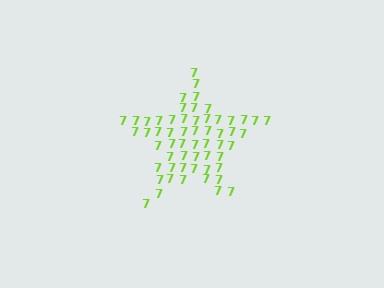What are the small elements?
The small elements are digit 7's.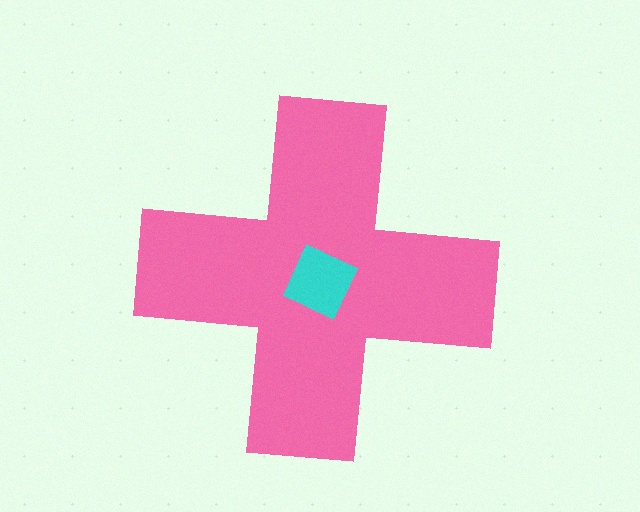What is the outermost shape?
The pink cross.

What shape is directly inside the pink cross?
The cyan square.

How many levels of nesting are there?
2.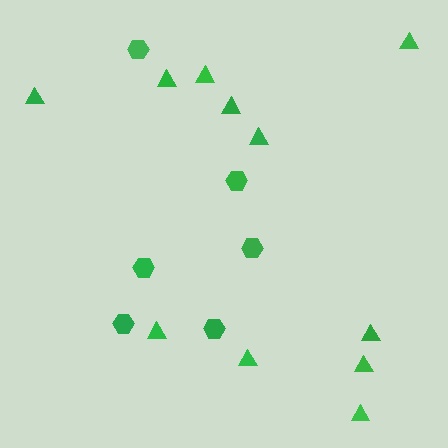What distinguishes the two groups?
There are 2 groups: one group of triangles (11) and one group of hexagons (6).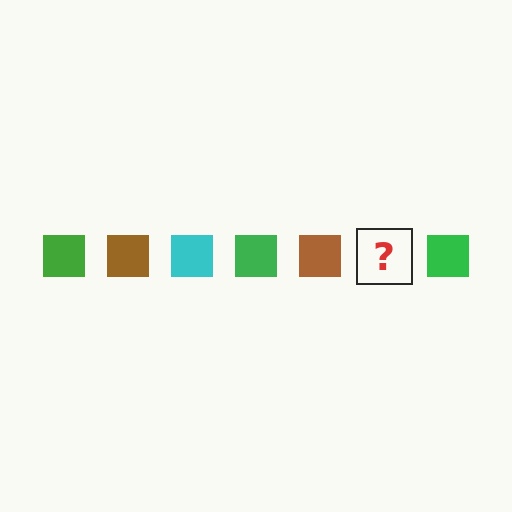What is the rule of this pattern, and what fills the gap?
The rule is that the pattern cycles through green, brown, cyan squares. The gap should be filled with a cyan square.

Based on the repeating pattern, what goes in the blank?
The blank should be a cyan square.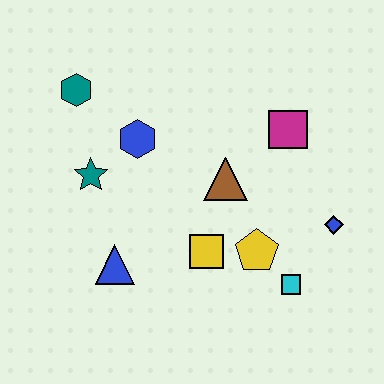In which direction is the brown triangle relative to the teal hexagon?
The brown triangle is to the right of the teal hexagon.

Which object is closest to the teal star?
The blue hexagon is closest to the teal star.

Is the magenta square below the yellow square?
No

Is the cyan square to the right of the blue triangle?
Yes